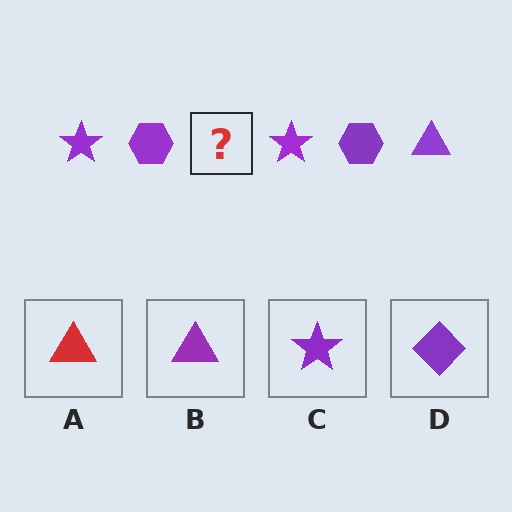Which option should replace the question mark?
Option B.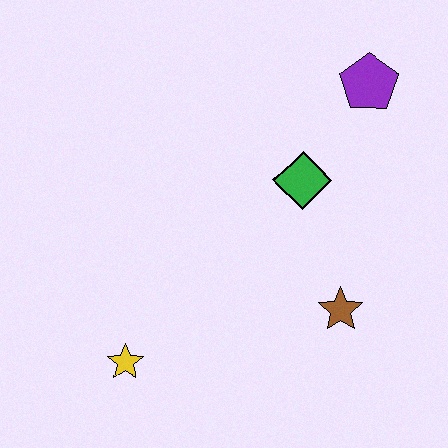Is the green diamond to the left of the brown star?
Yes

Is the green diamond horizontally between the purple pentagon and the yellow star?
Yes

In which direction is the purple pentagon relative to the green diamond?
The purple pentagon is above the green diamond.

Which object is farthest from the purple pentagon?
The yellow star is farthest from the purple pentagon.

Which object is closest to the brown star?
The green diamond is closest to the brown star.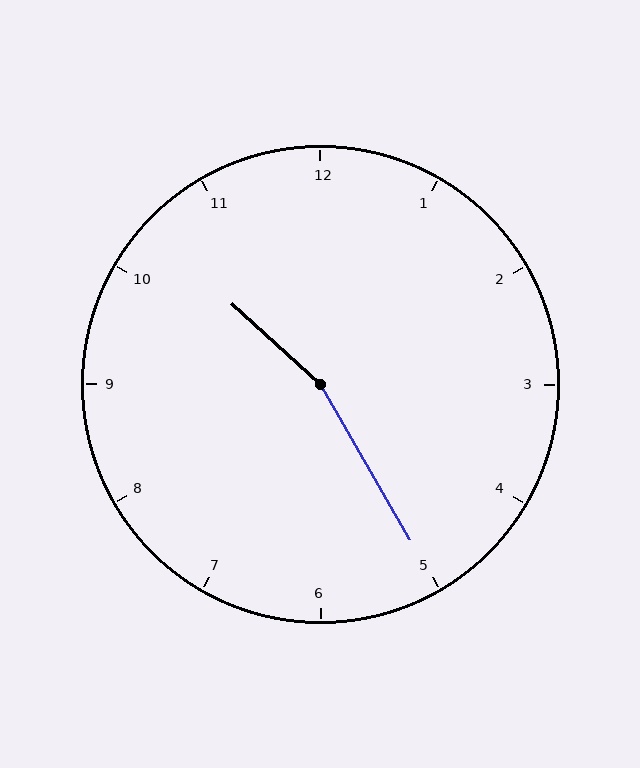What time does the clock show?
10:25.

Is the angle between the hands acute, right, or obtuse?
It is obtuse.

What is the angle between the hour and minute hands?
Approximately 162 degrees.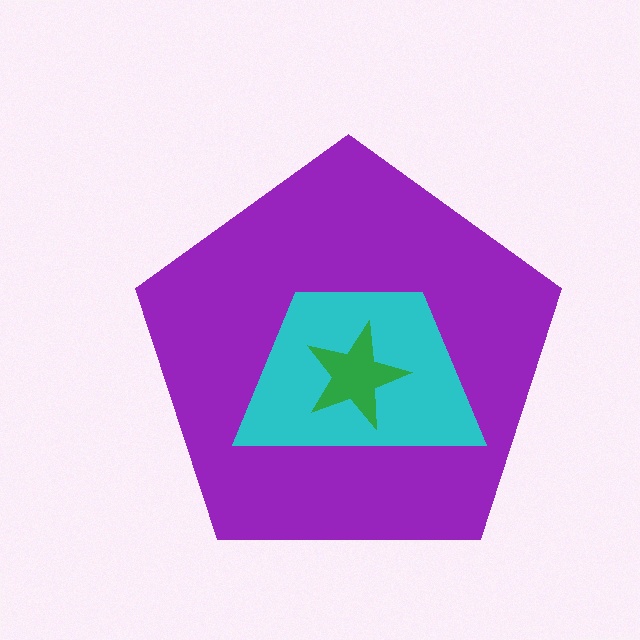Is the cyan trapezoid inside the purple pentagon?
Yes.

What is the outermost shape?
The purple pentagon.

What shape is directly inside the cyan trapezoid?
The green star.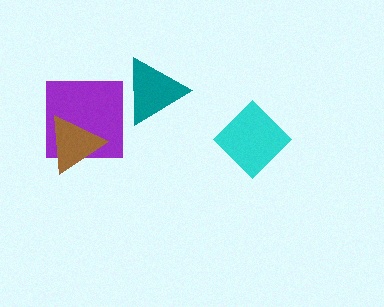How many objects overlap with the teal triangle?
0 objects overlap with the teal triangle.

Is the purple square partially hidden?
Yes, it is partially covered by another shape.